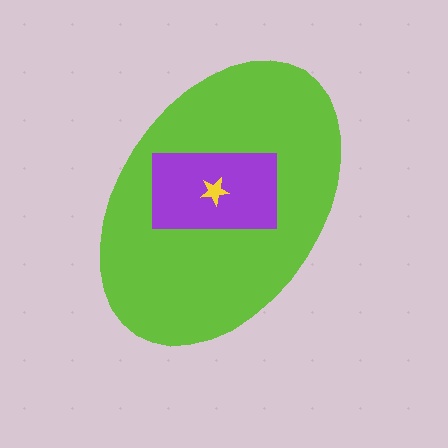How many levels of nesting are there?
3.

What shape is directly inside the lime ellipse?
The purple rectangle.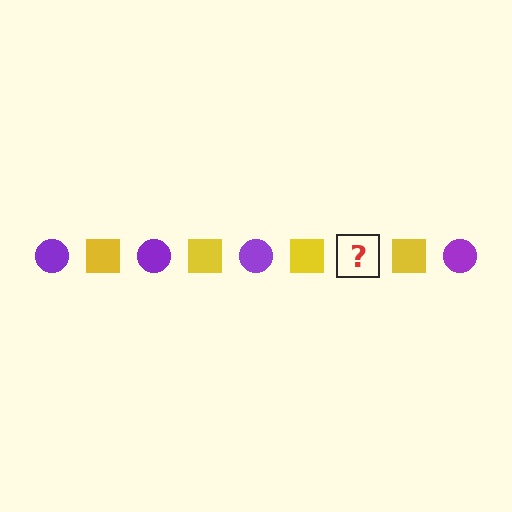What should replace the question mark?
The question mark should be replaced with a purple circle.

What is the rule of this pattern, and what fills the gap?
The rule is that the pattern alternates between purple circle and yellow square. The gap should be filled with a purple circle.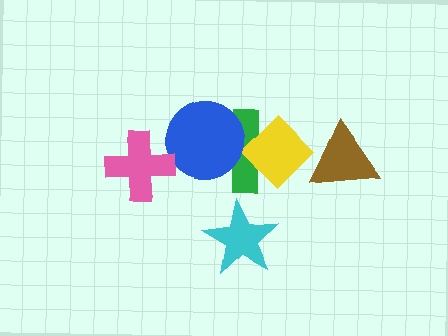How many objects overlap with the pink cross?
0 objects overlap with the pink cross.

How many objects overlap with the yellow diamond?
2 objects overlap with the yellow diamond.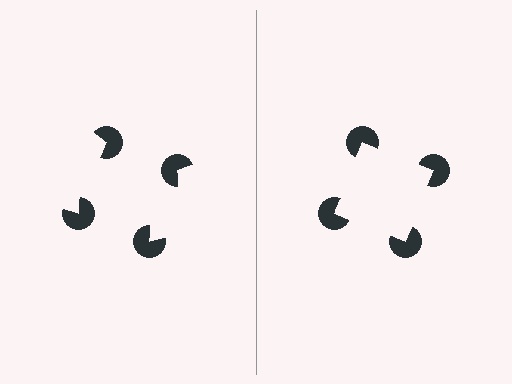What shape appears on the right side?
An illusory square.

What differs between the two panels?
The pac-man discs are positioned identically on both sides; only the wedge orientations differ. On the right they align to a square; on the left they are misaligned.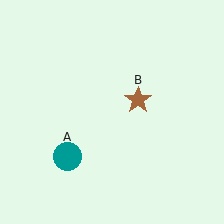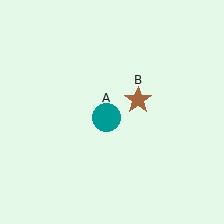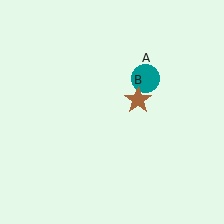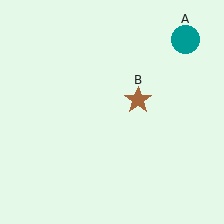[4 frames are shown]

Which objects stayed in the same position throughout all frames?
Brown star (object B) remained stationary.